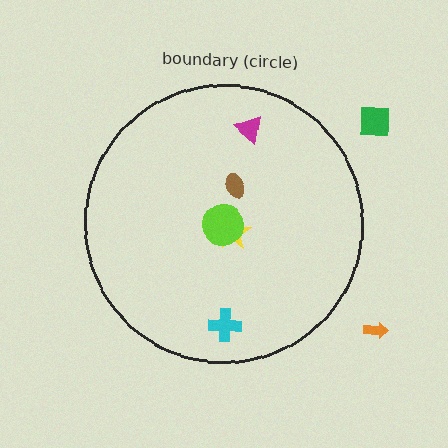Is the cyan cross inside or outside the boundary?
Inside.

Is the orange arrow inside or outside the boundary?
Outside.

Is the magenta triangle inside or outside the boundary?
Inside.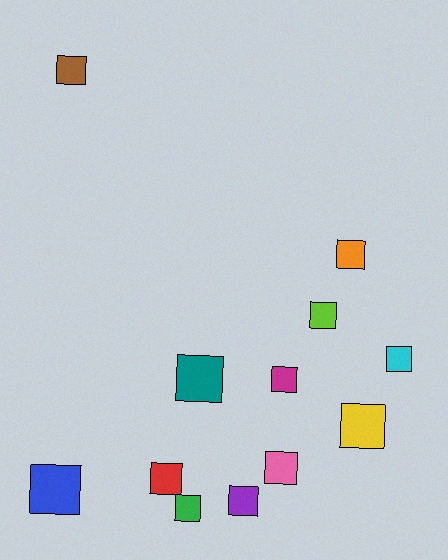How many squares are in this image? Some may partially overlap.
There are 12 squares.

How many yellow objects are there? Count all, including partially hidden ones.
There is 1 yellow object.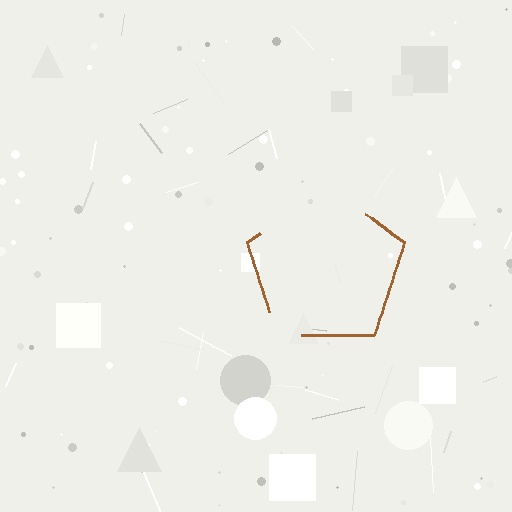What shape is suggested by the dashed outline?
The dashed outline suggests a pentagon.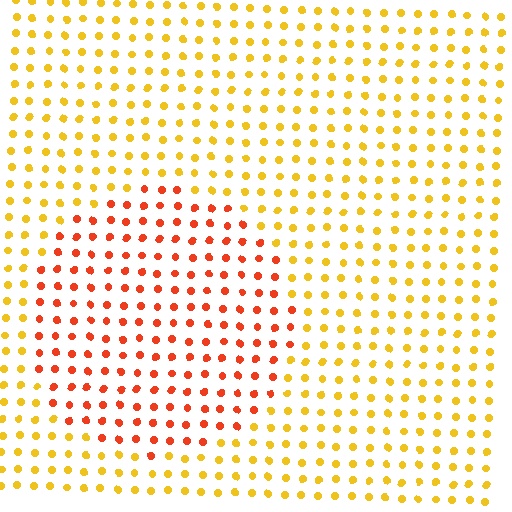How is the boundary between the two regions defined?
The boundary is defined purely by a slight shift in hue (about 39 degrees). Spacing, size, and orientation are identical on both sides.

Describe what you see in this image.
The image is filled with small yellow elements in a uniform arrangement. A circle-shaped region is visible where the elements are tinted to a slightly different hue, forming a subtle color boundary.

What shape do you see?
I see a circle.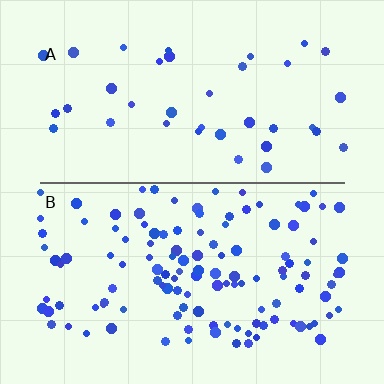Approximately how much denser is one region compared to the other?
Approximately 3.2× — region B over region A.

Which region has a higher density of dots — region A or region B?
B (the bottom).